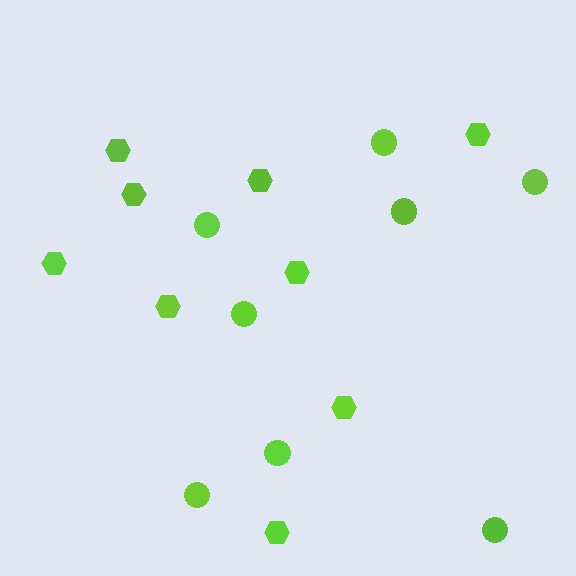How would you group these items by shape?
There are 2 groups: one group of circles (8) and one group of hexagons (9).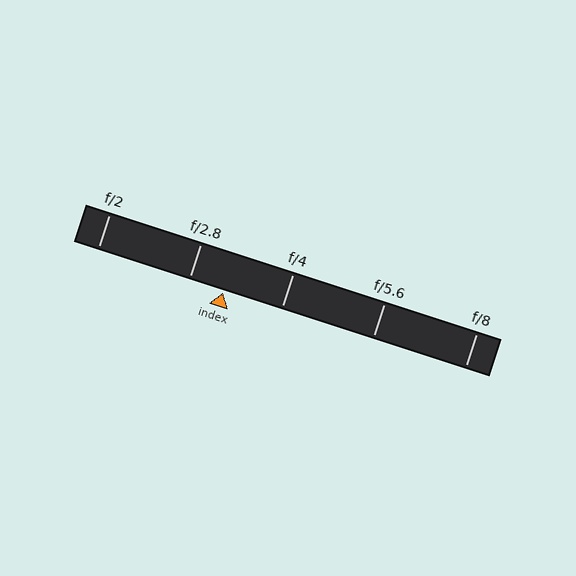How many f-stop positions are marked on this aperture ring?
There are 5 f-stop positions marked.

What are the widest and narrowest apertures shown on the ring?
The widest aperture shown is f/2 and the narrowest is f/8.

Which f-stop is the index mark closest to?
The index mark is closest to f/2.8.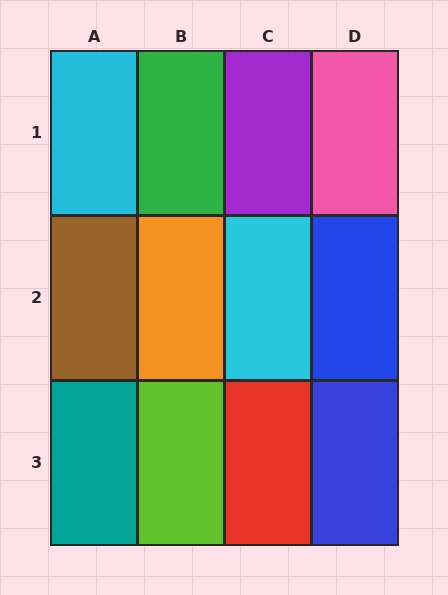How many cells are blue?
2 cells are blue.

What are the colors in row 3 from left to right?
Teal, lime, red, blue.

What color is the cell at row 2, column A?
Brown.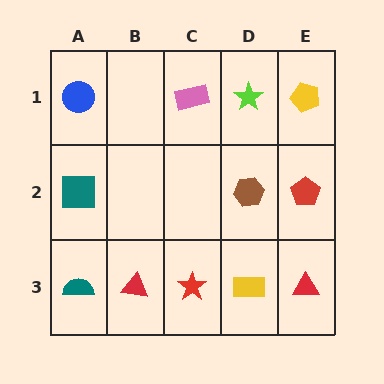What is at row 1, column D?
A lime star.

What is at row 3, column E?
A red triangle.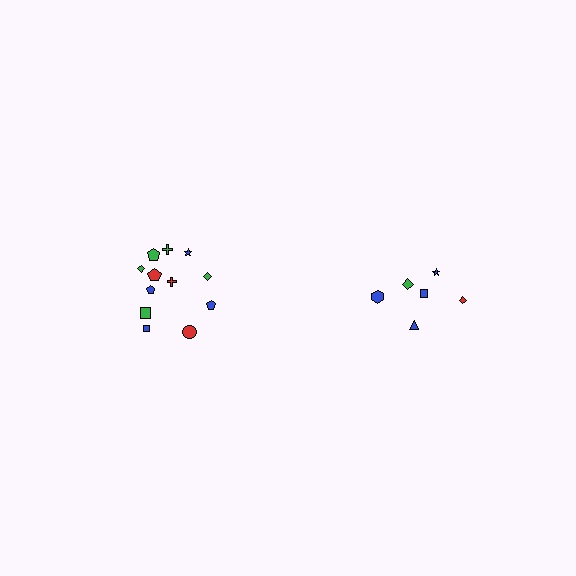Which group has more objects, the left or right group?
The left group.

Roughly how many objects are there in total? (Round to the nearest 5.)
Roughly 20 objects in total.